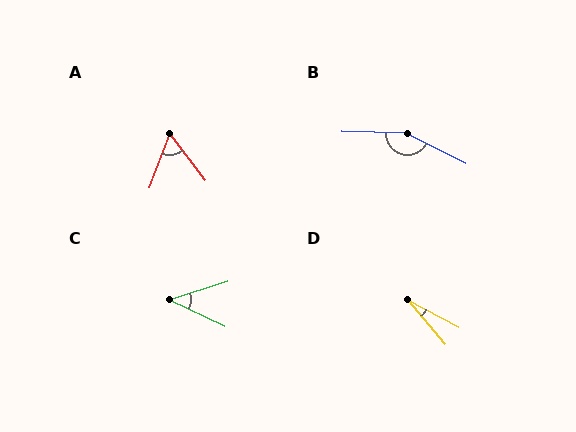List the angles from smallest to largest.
D (22°), C (42°), A (58°), B (155°).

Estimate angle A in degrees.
Approximately 58 degrees.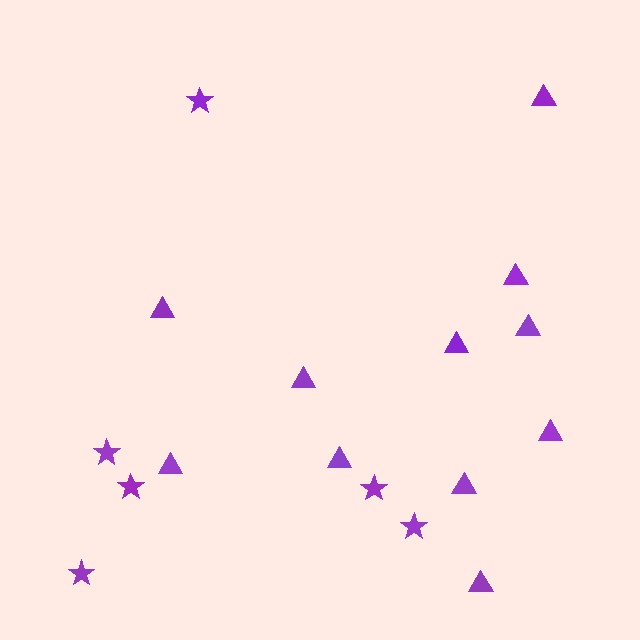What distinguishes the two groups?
There are 2 groups: one group of stars (6) and one group of triangles (11).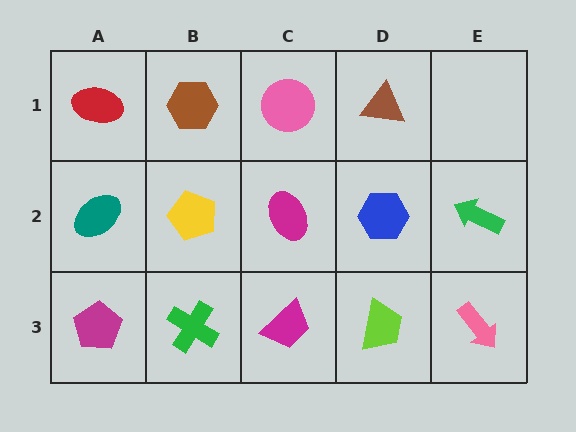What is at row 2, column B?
A yellow pentagon.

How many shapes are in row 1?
4 shapes.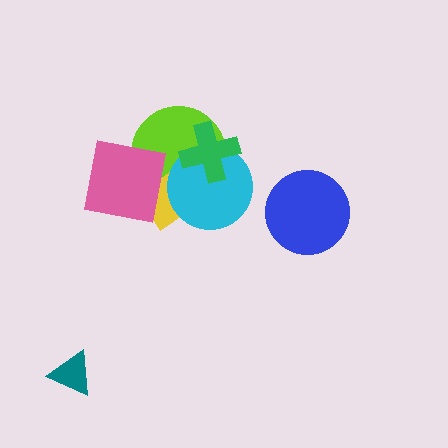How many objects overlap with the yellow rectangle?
4 objects overlap with the yellow rectangle.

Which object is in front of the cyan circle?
The green cross is in front of the cyan circle.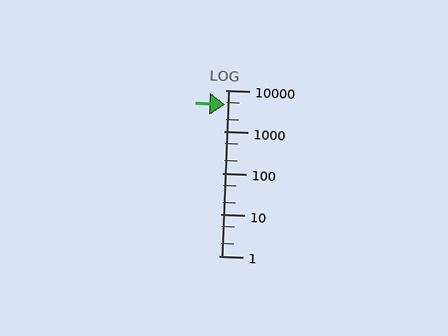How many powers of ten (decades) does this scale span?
The scale spans 4 decades, from 1 to 10000.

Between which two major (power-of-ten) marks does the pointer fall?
The pointer is between 1000 and 10000.